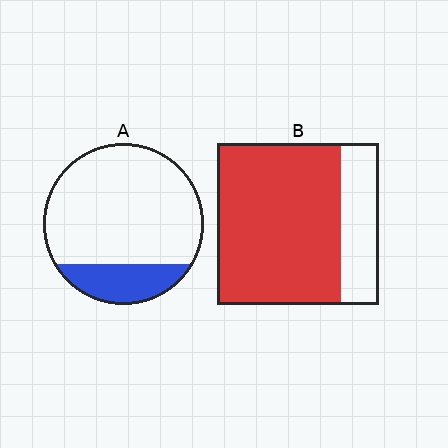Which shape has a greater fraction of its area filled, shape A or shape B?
Shape B.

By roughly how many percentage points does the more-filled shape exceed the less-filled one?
By roughly 55 percentage points (B over A).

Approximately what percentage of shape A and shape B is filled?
A is approximately 20% and B is approximately 75%.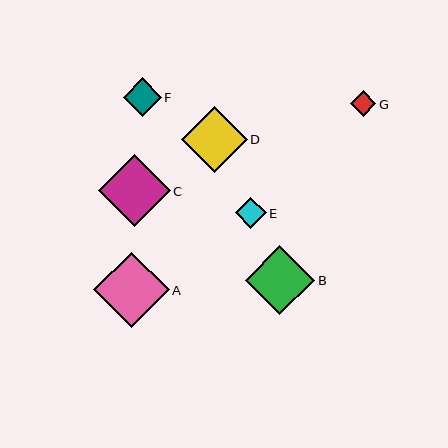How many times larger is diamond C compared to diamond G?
Diamond C is approximately 2.8 times the size of diamond G.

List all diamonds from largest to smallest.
From largest to smallest: A, C, B, D, F, E, G.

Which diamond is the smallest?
Diamond G is the smallest with a size of approximately 25 pixels.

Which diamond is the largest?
Diamond A is the largest with a size of approximately 75 pixels.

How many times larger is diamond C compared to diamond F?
Diamond C is approximately 1.9 times the size of diamond F.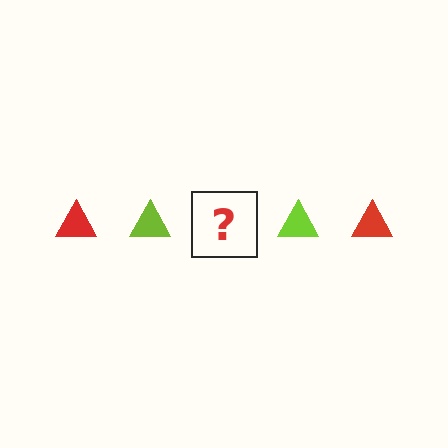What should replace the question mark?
The question mark should be replaced with a red triangle.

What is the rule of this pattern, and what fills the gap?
The rule is that the pattern cycles through red, lime triangles. The gap should be filled with a red triangle.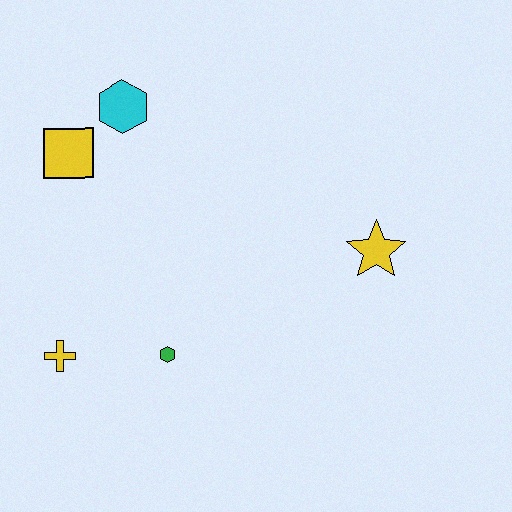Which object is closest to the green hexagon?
The yellow cross is closest to the green hexagon.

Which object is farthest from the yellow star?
The yellow cross is farthest from the yellow star.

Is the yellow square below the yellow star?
No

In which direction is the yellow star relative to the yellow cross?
The yellow star is to the right of the yellow cross.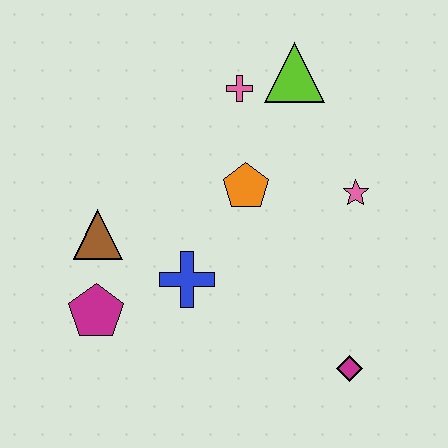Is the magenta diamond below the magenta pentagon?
Yes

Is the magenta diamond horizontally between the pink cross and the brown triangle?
No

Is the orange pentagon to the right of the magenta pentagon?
Yes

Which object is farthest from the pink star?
The magenta pentagon is farthest from the pink star.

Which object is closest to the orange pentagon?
The pink cross is closest to the orange pentagon.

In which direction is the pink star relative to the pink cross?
The pink star is to the right of the pink cross.